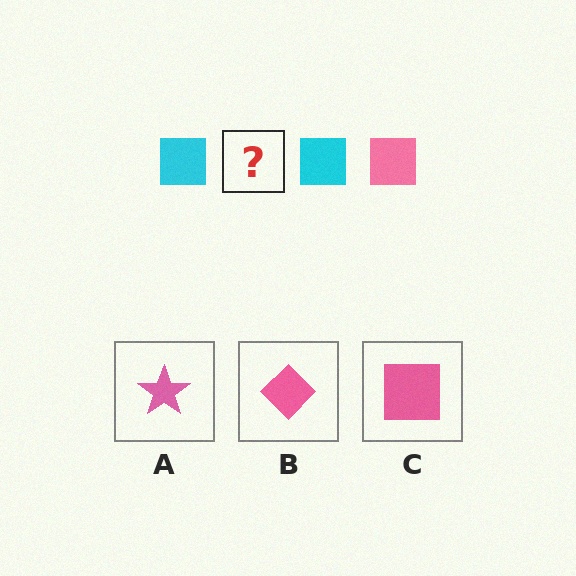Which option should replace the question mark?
Option C.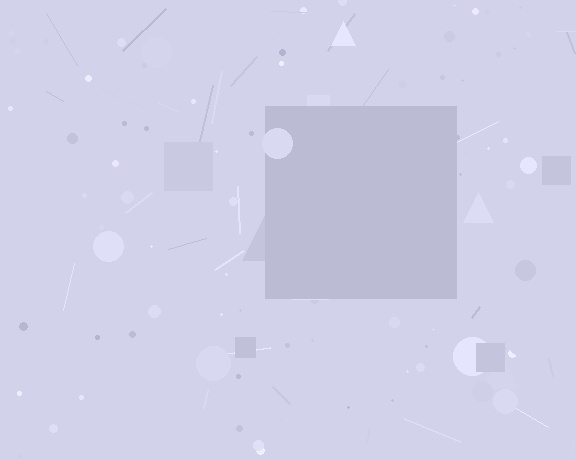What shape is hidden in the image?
A square is hidden in the image.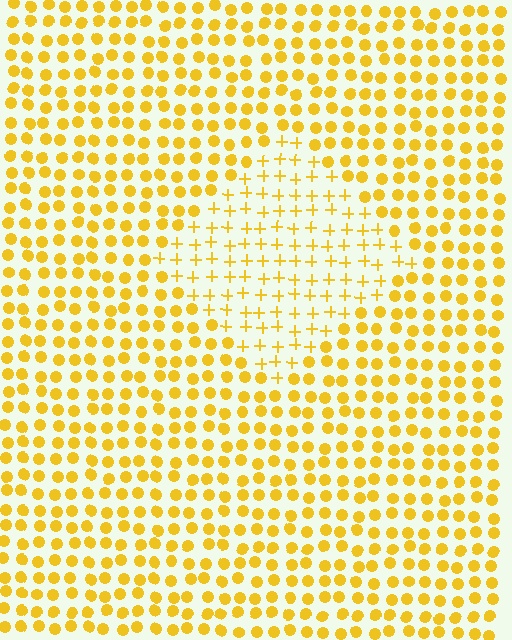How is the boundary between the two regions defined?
The boundary is defined by a change in element shape: plus signs inside vs. circles outside. All elements share the same color and spacing.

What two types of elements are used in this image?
The image uses plus signs inside the diamond region and circles outside it.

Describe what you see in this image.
The image is filled with small yellow elements arranged in a uniform grid. A diamond-shaped region contains plus signs, while the surrounding area contains circles. The boundary is defined purely by the change in element shape.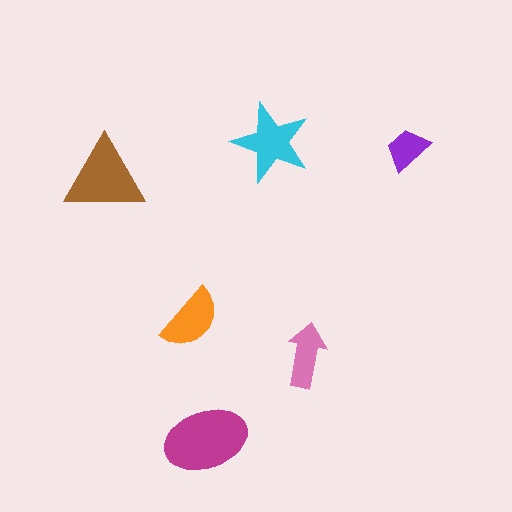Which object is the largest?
The magenta ellipse.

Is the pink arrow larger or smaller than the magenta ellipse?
Smaller.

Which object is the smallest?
The purple trapezoid.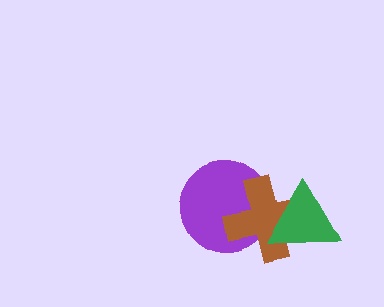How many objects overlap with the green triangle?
1 object overlaps with the green triangle.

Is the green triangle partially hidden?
No, no other shape covers it.